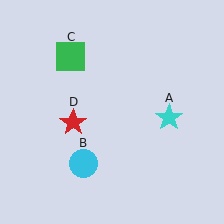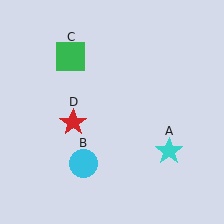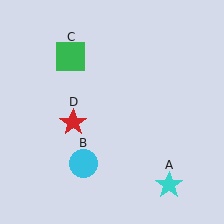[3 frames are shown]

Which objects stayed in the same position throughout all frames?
Cyan circle (object B) and green square (object C) and red star (object D) remained stationary.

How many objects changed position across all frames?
1 object changed position: cyan star (object A).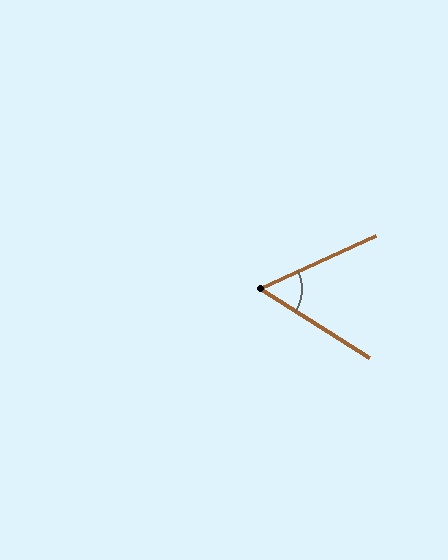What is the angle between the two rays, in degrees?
Approximately 57 degrees.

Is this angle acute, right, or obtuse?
It is acute.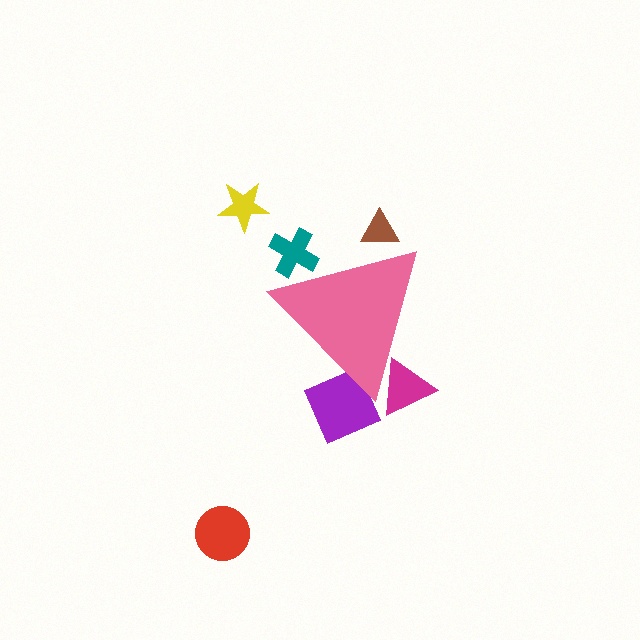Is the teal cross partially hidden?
Yes, the teal cross is partially hidden behind the pink triangle.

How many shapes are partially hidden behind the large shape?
4 shapes are partially hidden.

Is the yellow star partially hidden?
No, the yellow star is fully visible.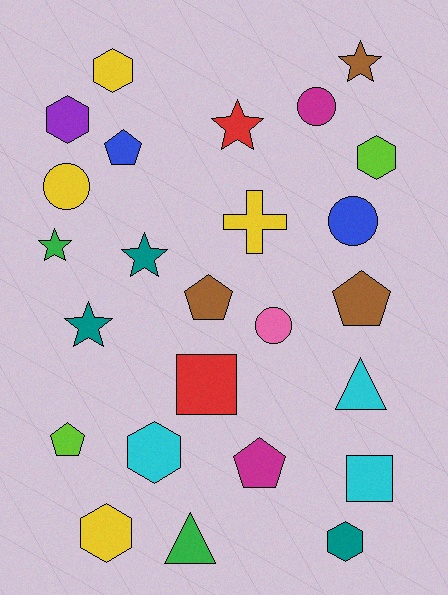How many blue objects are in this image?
There are 2 blue objects.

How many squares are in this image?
There are 2 squares.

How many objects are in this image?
There are 25 objects.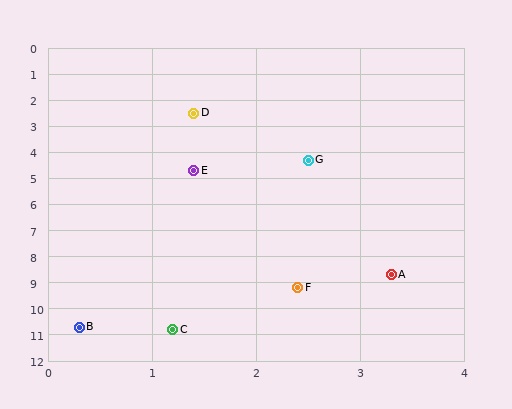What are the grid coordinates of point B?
Point B is at approximately (0.3, 10.7).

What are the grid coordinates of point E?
Point E is at approximately (1.4, 4.7).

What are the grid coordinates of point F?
Point F is at approximately (2.4, 9.2).